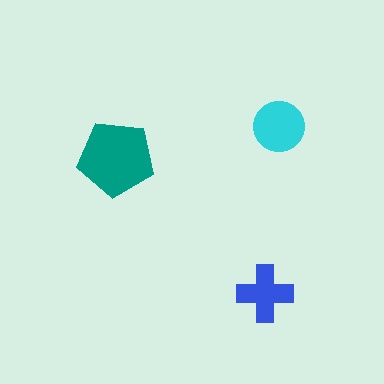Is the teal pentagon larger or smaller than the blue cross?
Larger.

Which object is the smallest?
The blue cross.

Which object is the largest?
The teal pentagon.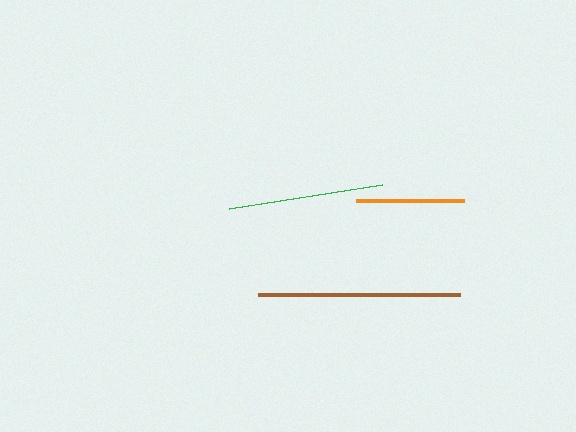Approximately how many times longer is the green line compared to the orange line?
The green line is approximately 1.4 times the length of the orange line.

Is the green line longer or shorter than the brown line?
The brown line is longer than the green line.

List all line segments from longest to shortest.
From longest to shortest: brown, green, orange.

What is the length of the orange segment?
The orange segment is approximately 108 pixels long.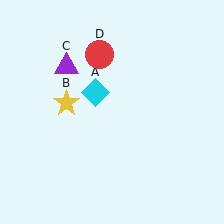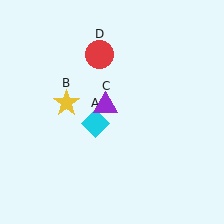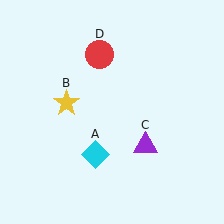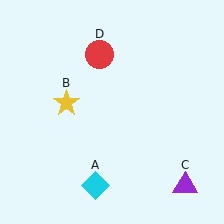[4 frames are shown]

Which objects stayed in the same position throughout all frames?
Yellow star (object B) and red circle (object D) remained stationary.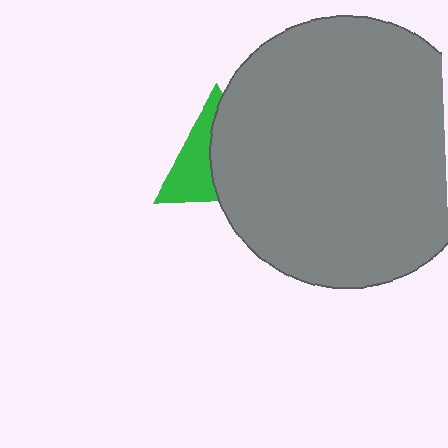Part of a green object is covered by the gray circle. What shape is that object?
It is a triangle.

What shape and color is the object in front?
The object in front is a gray circle.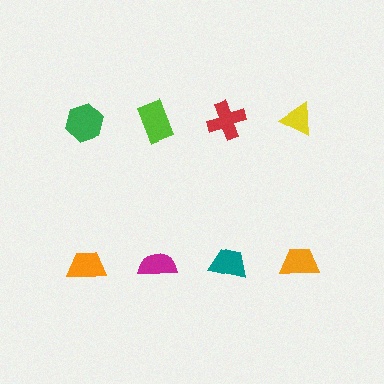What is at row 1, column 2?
A lime rectangle.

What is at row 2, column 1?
An orange trapezoid.